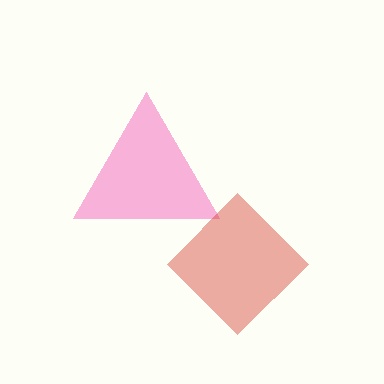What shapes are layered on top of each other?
The layered shapes are: a pink triangle, a red diamond.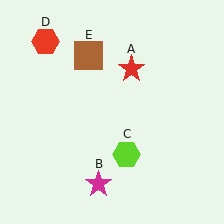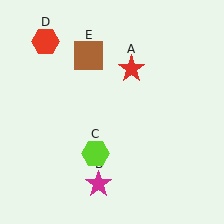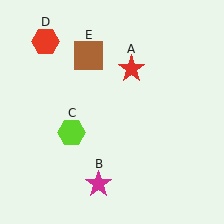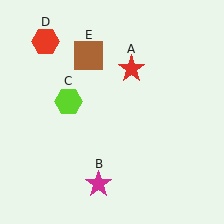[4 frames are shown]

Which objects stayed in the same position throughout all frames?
Red star (object A) and magenta star (object B) and red hexagon (object D) and brown square (object E) remained stationary.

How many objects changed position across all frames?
1 object changed position: lime hexagon (object C).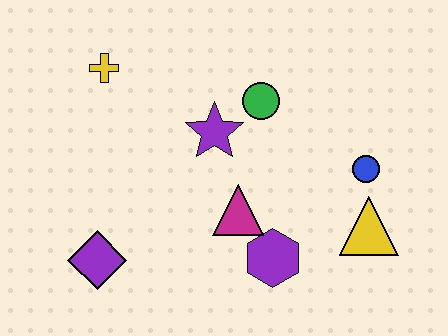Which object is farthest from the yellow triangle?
The yellow cross is farthest from the yellow triangle.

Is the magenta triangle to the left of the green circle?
Yes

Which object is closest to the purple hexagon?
The magenta triangle is closest to the purple hexagon.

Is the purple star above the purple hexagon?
Yes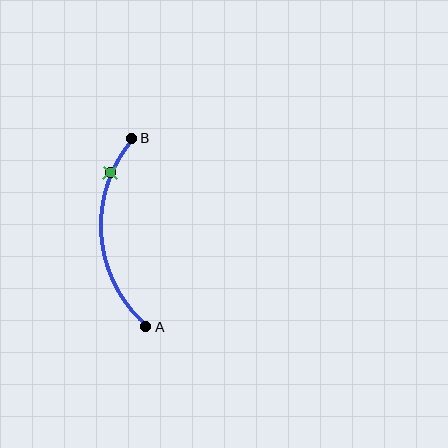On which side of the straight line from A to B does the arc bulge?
The arc bulges to the left of the straight line connecting A and B.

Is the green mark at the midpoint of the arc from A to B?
No. The green mark lies on the arc but is closer to endpoint B. The arc midpoint would be at the point on the curve equidistant along the arc from both A and B.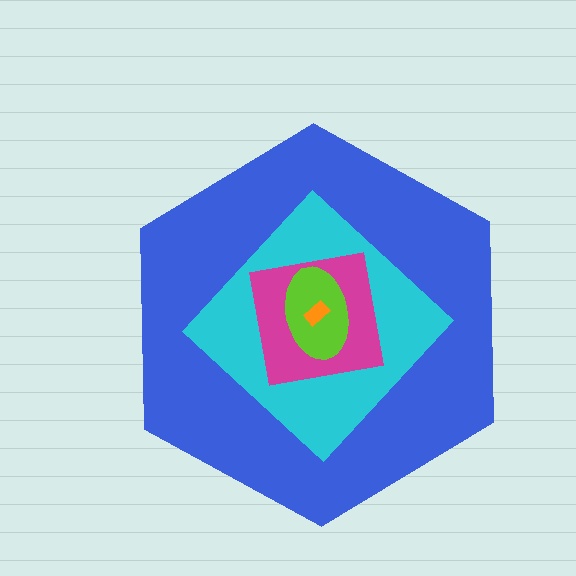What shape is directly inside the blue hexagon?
The cyan diamond.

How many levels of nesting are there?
5.